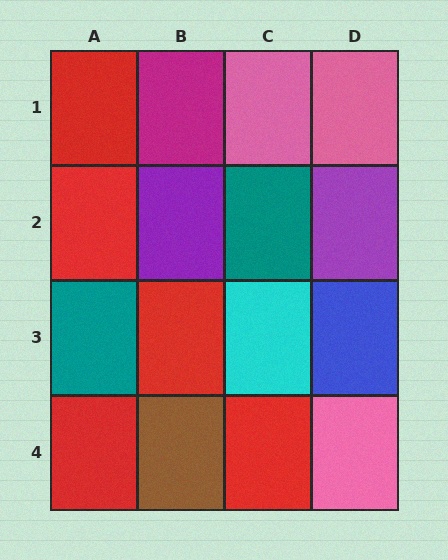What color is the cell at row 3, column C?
Cyan.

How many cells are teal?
2 cells are teal.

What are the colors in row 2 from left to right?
Red, purple, teal, purple.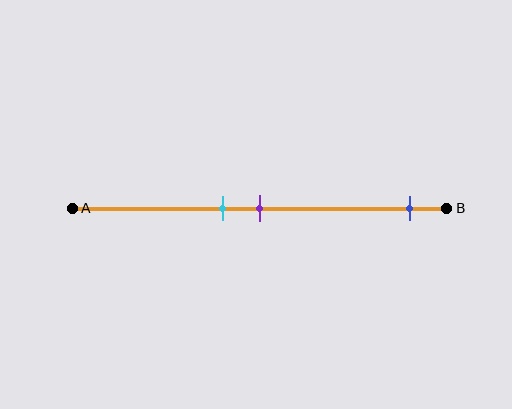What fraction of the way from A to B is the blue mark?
The blue mark is approximately 90% (0.9) of the way from A to B.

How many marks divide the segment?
There are 3 marks dividing the segment.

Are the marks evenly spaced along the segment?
No, the marks are not evenly spaced.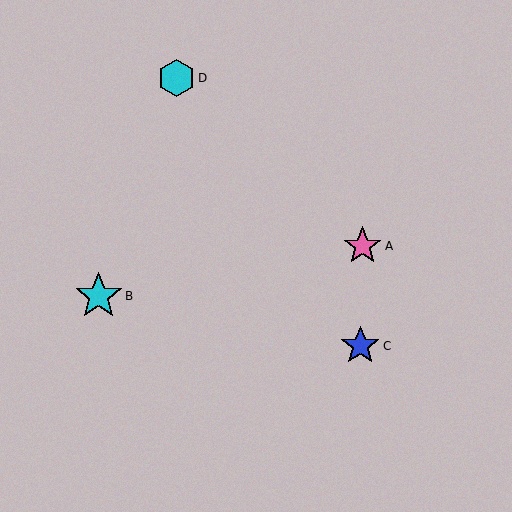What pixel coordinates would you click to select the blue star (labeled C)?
Click at (360, 346) to select the blue star C.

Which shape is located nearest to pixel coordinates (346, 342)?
The blue star (labeled C) at (360, 346) is nearest to that location.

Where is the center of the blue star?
The center of the blue star is at (360, 346).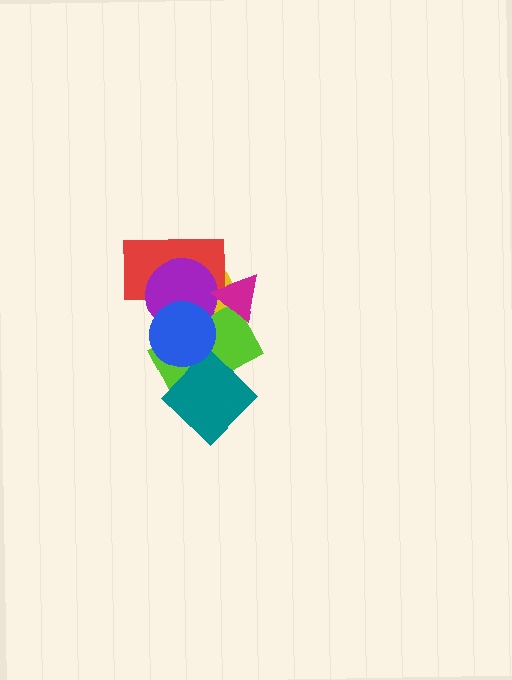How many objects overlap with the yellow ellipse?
5 objects overlap with the yellow ellipse.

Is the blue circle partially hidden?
No, no other shape covers it.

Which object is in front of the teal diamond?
The blue circle is in front of the teal diamond.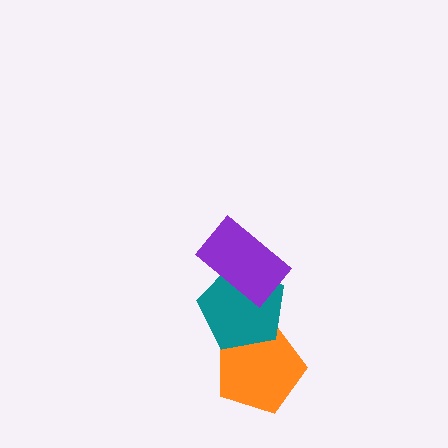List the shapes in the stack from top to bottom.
From top to bottom: the purple rectangle, the teal pentagon, the orange pentagon.